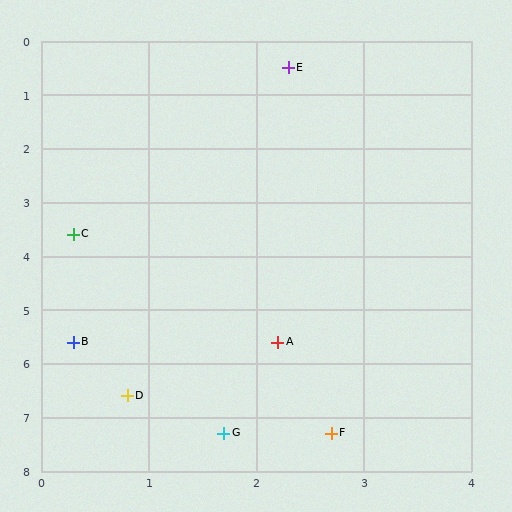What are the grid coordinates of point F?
Point F is at approximately (2.7, 7.3).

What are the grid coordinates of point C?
Point C is at approximately (0.3, 3.6).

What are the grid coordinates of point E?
Point E is at approximately (2.3, 0.5).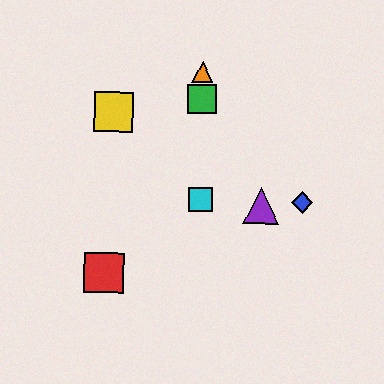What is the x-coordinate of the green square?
The green square is at x≈202.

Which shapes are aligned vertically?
The green square, the orange triangle, the cyan square are aligned vertically.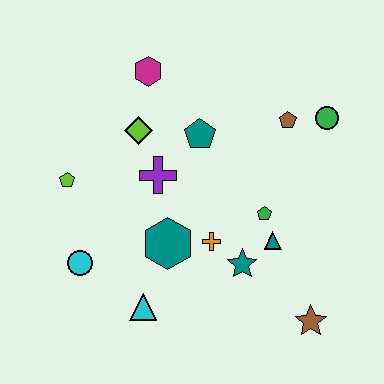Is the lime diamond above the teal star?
Yes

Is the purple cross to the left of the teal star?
Yes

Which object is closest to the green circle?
The brown pentagon is closest to the green circle.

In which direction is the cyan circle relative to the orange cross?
The cyan circle is to the left of the orange cross.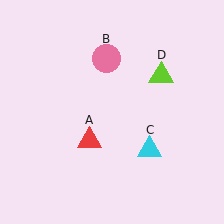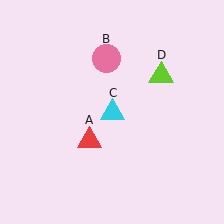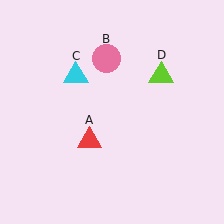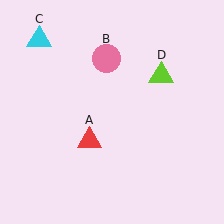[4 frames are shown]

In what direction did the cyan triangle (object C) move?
The cyan triangle (object C) moved up and to the left.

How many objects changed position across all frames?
1 object changed position: cyan triangle (object C).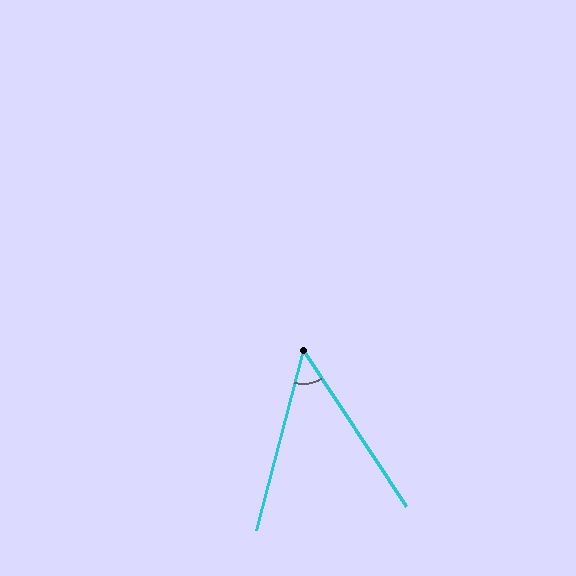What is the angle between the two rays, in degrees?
Approximately 48 degrees.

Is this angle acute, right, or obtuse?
It is acute.